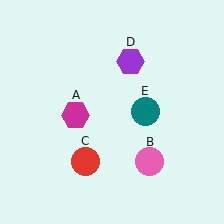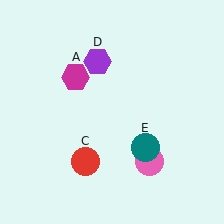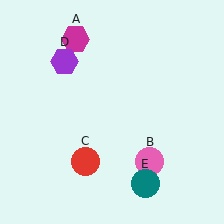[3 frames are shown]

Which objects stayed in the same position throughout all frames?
Pink circle (object B) and red circle (object C) remained stationary.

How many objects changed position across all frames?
3 objects changed position: magenta hexagon (object A), purple hexagon (object D), teal circle (object E).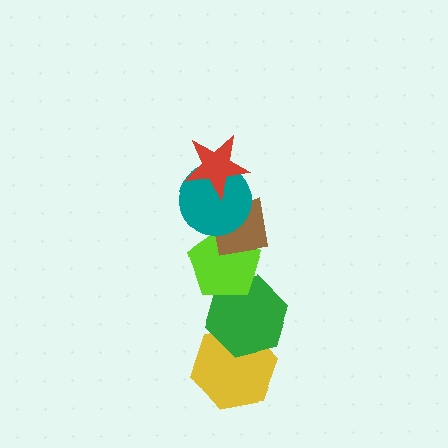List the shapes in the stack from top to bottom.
From top to bottom: the red star, the teal circle, the brown square, the lime pentagon, the green hexagon, the yellow hexagon.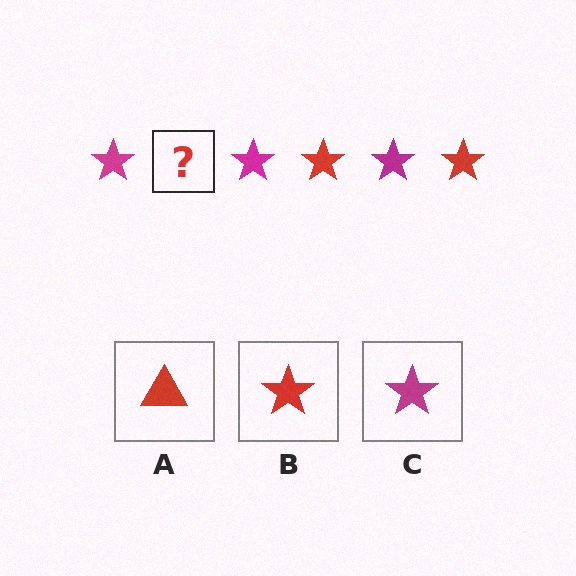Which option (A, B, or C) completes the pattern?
B.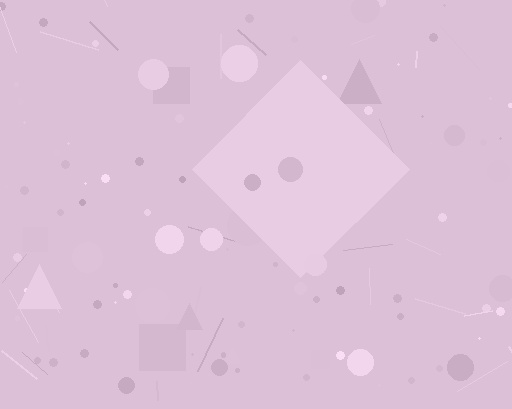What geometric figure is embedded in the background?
A diamond is embedded in the background.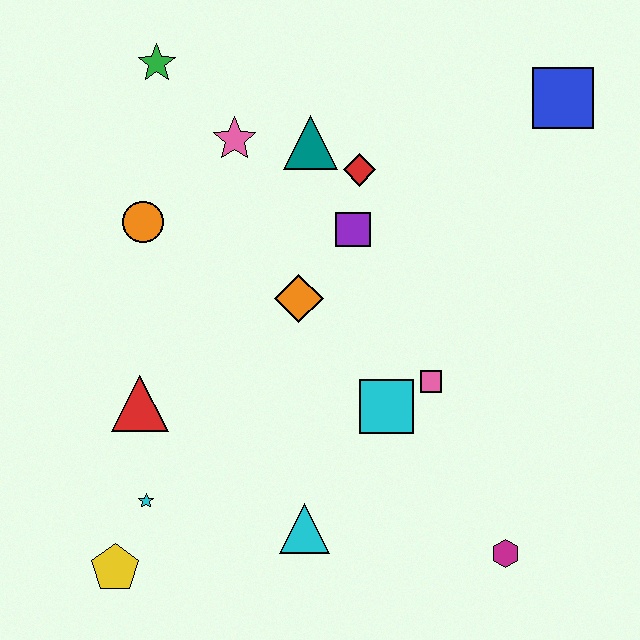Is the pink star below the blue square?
Yes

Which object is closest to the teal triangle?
The red diamond is closest to the teal triangle.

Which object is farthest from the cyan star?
The blue square is farthest from the cyan star.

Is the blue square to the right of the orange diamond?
Yes